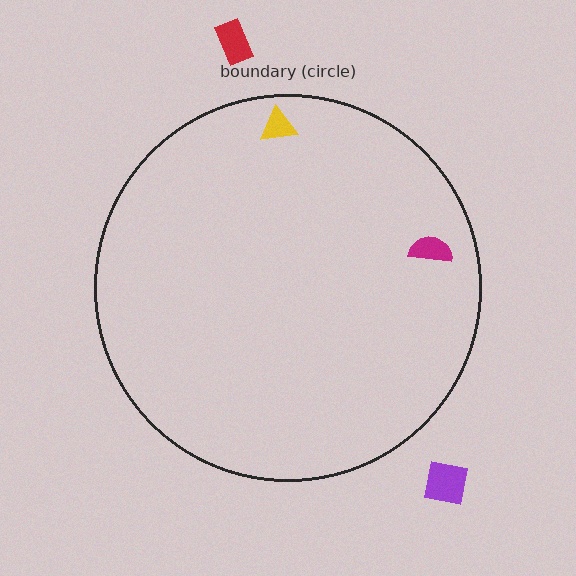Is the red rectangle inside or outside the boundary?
Outside.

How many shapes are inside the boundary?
2 inside, 2 outside.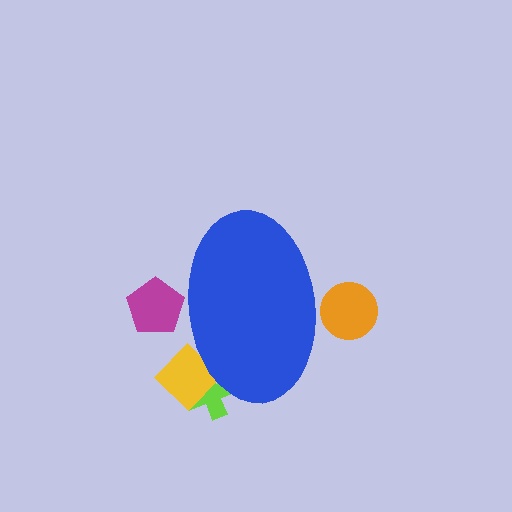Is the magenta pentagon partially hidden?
Yes, the magenta pentagon is partially hidden behind the blue ellipse.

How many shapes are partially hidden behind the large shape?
4 shapes are partially hidden.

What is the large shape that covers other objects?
A blue ellipse.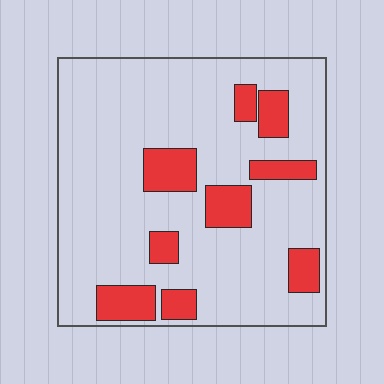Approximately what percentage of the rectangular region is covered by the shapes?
Approximately 20%.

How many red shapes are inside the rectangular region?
9.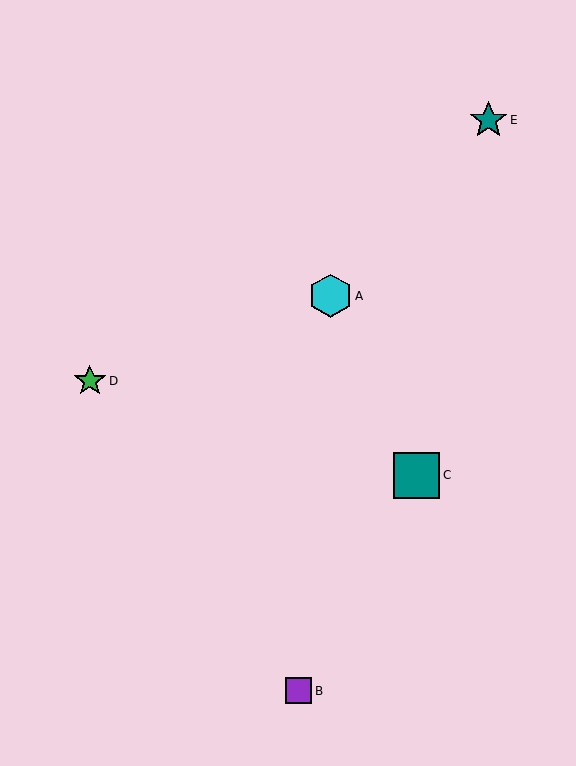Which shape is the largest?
The teal square (labeled C) is the largest.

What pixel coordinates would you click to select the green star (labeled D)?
Click at (90, 381) to select the green star D.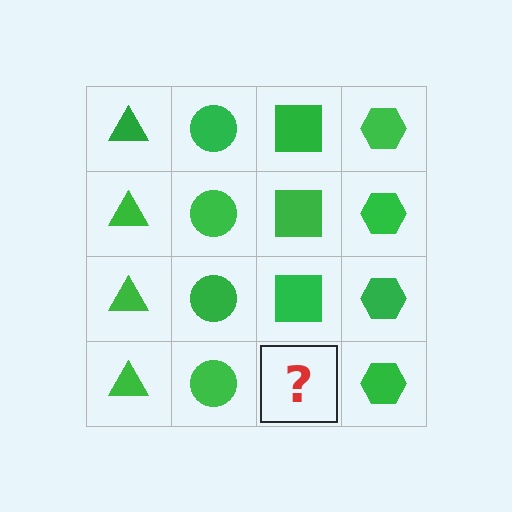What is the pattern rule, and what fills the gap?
The rule is that each column has a consistent shape. The gap should be filled with a green square.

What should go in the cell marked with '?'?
The missing cell should contain a green square.